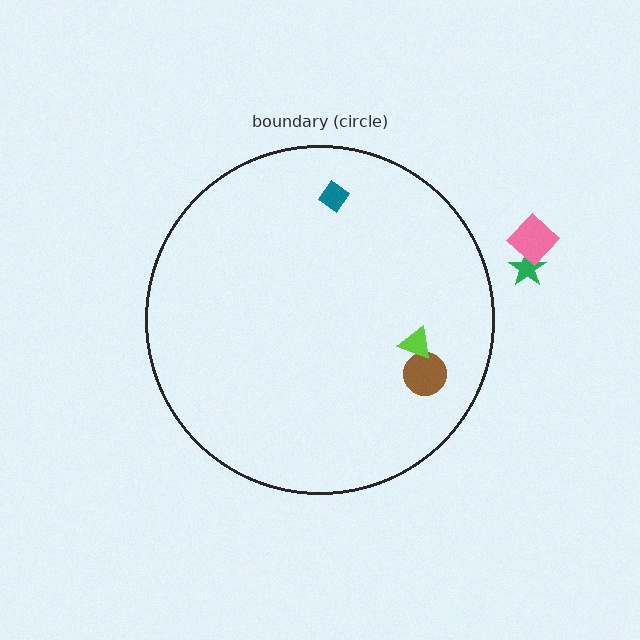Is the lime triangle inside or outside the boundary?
Inside.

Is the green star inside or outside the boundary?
Outside.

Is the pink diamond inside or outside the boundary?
Outside.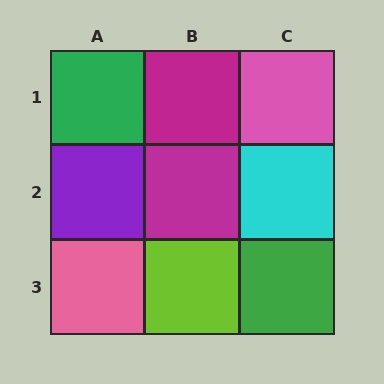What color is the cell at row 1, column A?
Green.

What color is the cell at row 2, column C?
Cyan.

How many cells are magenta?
2 cells are magenta.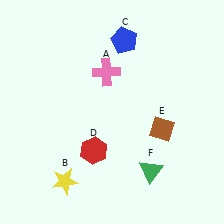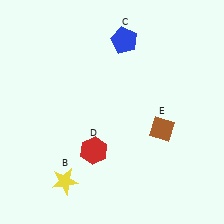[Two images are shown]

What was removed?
The green triangle (F), the pink cross (A) were removed in Image 2.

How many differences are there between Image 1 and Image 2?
There are 2 differences between the two images.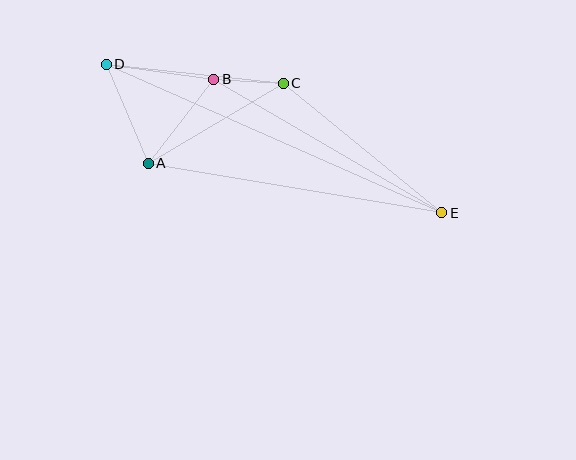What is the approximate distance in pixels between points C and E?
The distance between C and E is approximately 205 pixels.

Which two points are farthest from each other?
Points D and E are farthest from each other.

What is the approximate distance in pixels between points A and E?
The distance between A and E is approximately 298 pixels.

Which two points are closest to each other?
Points B and C are closest to each other.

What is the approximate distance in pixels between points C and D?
The distance between C and D is approximately 178 pixels.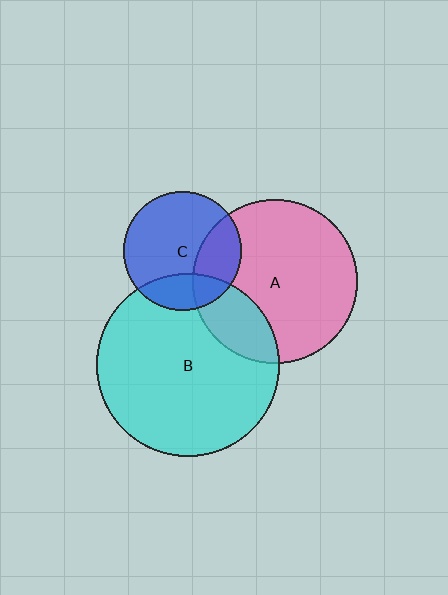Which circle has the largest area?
Circle B (cyan).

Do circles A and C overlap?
Yes.